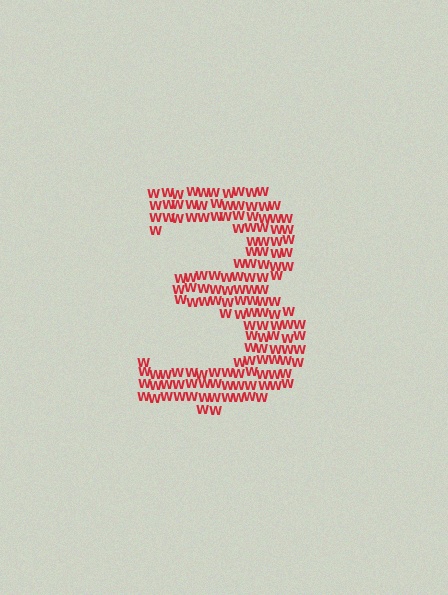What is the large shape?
The large shape is the digit 3.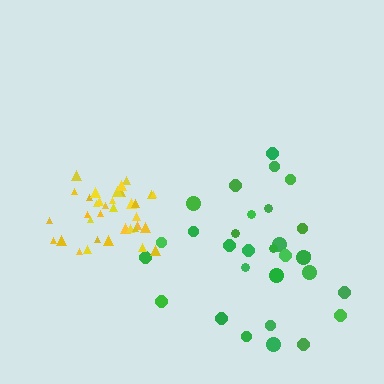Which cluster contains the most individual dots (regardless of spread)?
Yellow (35).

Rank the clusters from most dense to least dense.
yellow, green.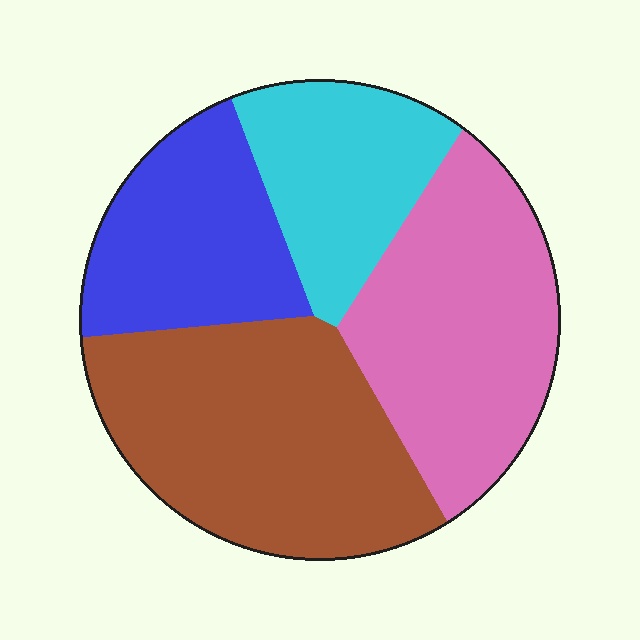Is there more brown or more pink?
Brown.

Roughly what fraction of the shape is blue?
Blue takes up about one fifth (1/5) of the shape.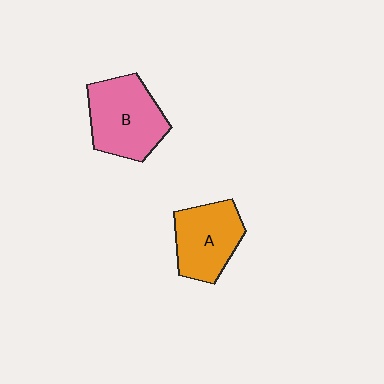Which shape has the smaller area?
Shape A (orange).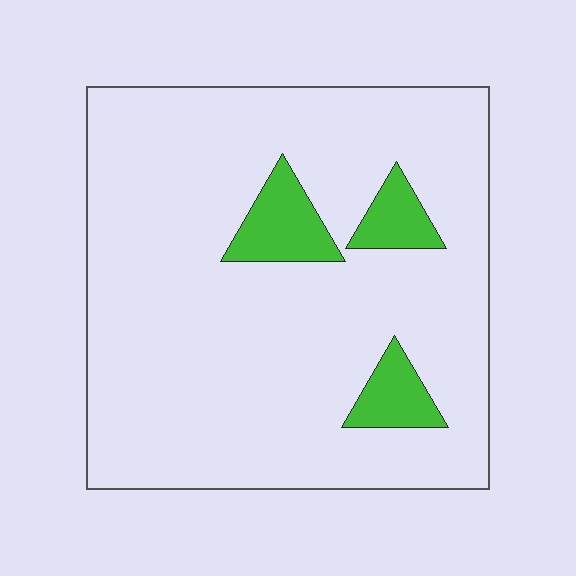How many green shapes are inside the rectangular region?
3.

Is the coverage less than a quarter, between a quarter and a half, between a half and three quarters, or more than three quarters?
Less than a quarter.